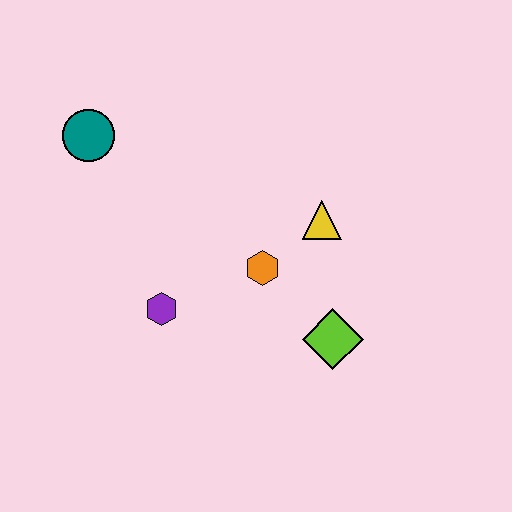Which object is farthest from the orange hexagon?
The teal circle is farthest from the orange hexagon.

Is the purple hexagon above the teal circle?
No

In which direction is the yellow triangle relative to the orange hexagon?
The yellow triangle is to the right of the orange hexagon.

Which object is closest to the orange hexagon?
The yellow triangle is closest to the orange hexagon.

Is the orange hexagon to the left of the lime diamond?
Yes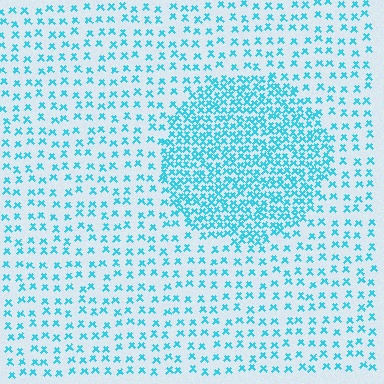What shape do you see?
I see a circle.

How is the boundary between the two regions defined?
The boundary is defined by a change in element density (approximately 2.5x ratio). All elements are the same color, size, and shape.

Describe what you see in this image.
The image contains small cyan elements arranged at two different densities. A circle-shaped region is visible where the elements are more densely packed than the surrounding area.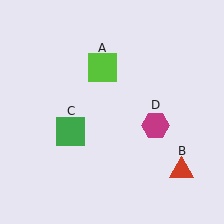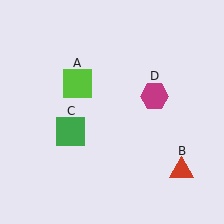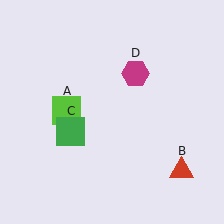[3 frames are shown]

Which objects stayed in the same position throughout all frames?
Red triangle (object B) and green square (object C) remained stationary.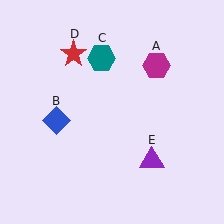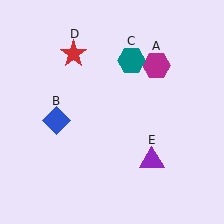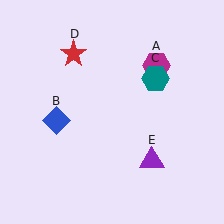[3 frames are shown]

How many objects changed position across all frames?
1 object changed position: teal hexagon (object C).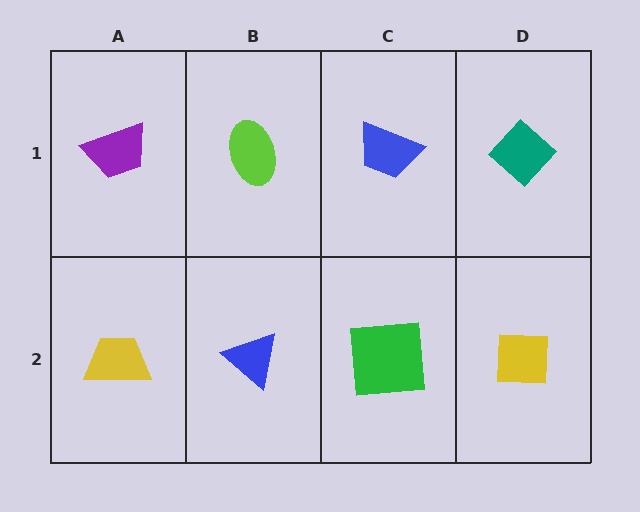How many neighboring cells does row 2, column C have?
3.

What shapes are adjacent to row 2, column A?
A purple trapezoid (row 1, column A), a blue triangle (row 2, column B).